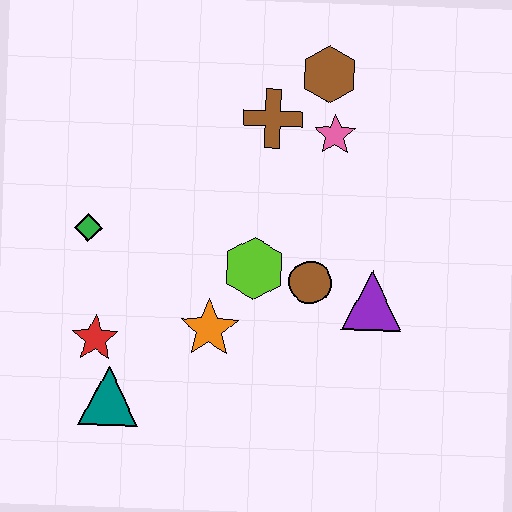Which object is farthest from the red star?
The brown hexagon is farthest from the red star.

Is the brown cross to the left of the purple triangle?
Yes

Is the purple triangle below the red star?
No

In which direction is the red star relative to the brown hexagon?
The red star is below the brown hexagon.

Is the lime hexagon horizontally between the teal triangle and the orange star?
No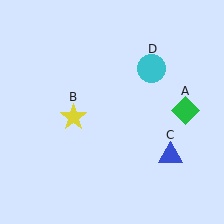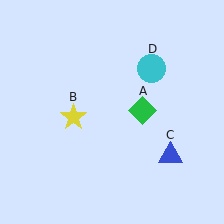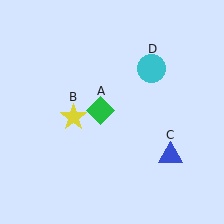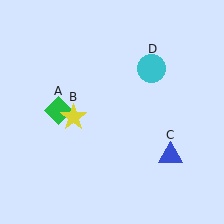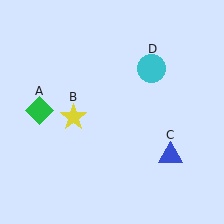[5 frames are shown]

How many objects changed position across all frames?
1 object changed position: green diamond (object A).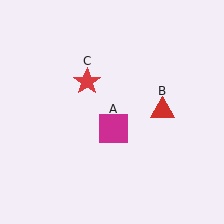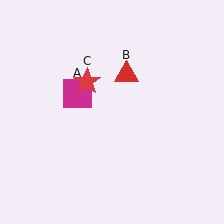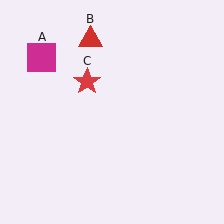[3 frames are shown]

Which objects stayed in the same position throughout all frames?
Red star (object C) remained stationary.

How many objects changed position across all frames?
2 objects changed position: magenta square (object A), red triangle (object B).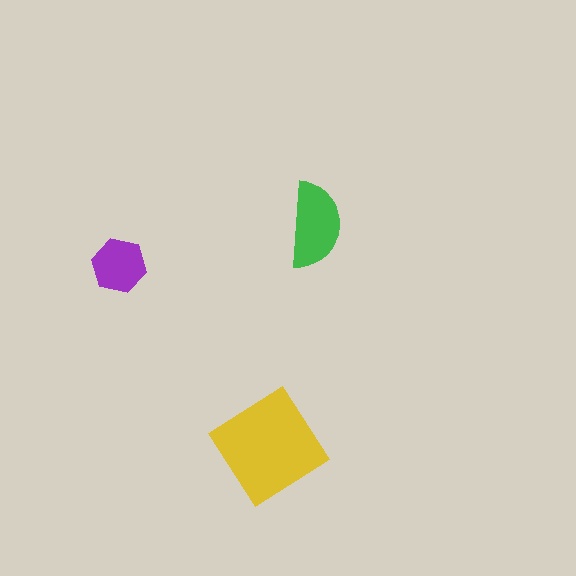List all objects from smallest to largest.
The purple hexagon, the green semicircle, the yellow diamond.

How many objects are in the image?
There are 3 objects in the image.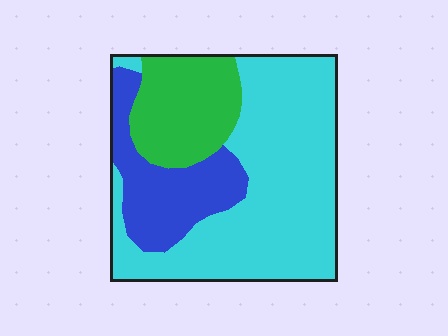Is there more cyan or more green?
Cyan.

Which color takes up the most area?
Cyan, at roughly 60%.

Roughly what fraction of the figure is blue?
Blue covers about 20% of the figure.